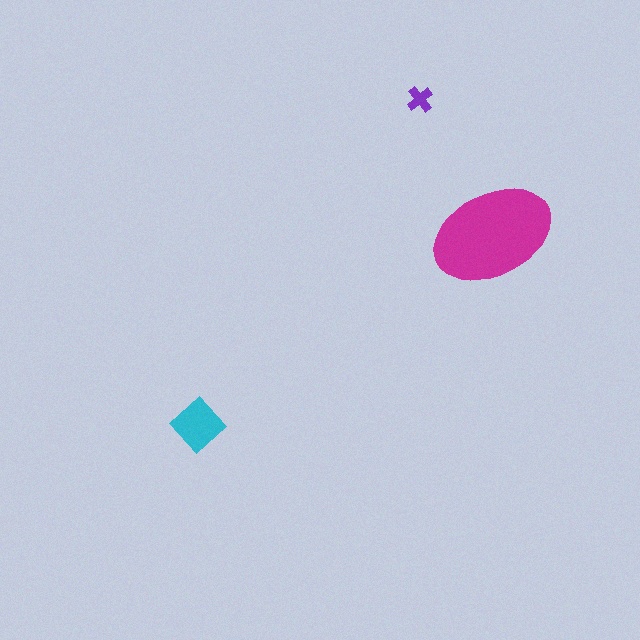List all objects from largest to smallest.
The magenta ellipse, the cyan diamond, the purple cross.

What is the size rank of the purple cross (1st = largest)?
3rd.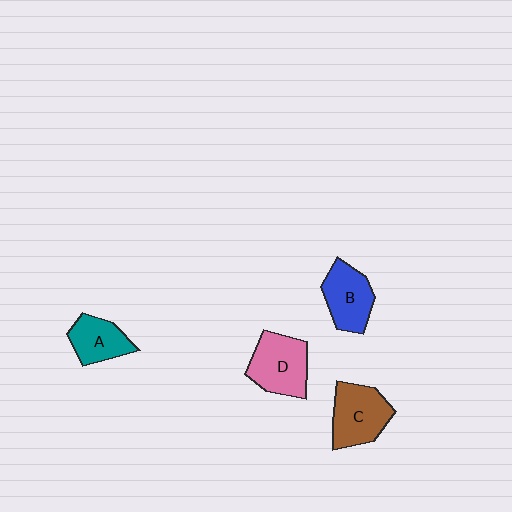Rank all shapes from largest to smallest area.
From largest to smallest: D (pink), C (brown), B (blue), A (teal).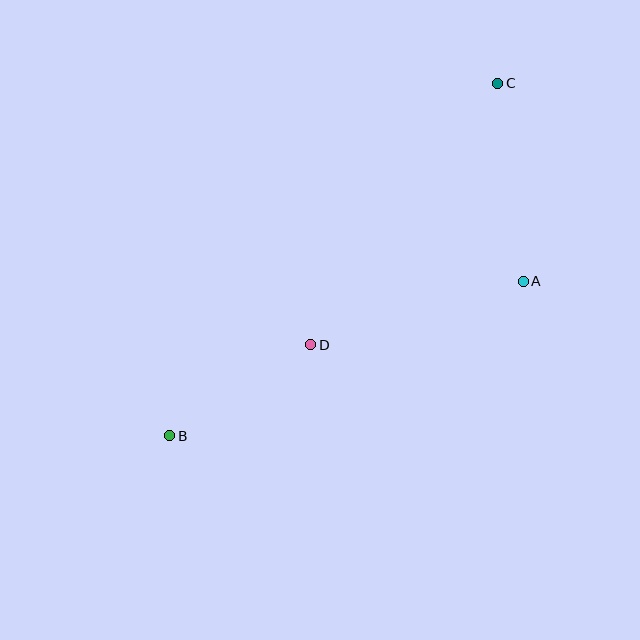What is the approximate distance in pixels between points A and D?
The distance between A and D is approximately 222 pixels.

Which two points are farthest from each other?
Points B and C are farthest from each other.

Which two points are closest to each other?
Points B and D are closest to each other.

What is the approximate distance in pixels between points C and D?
The distance between C and D is approximately 321 pixels.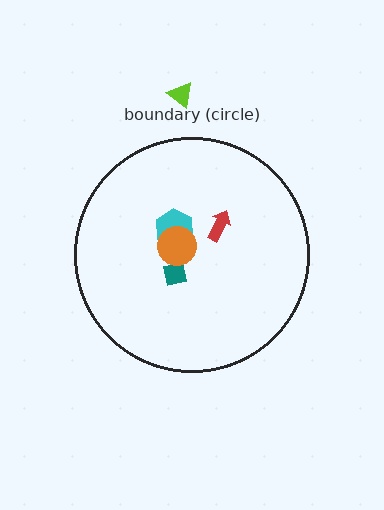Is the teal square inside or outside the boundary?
Inside.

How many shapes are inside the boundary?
4 inside, 1 outside.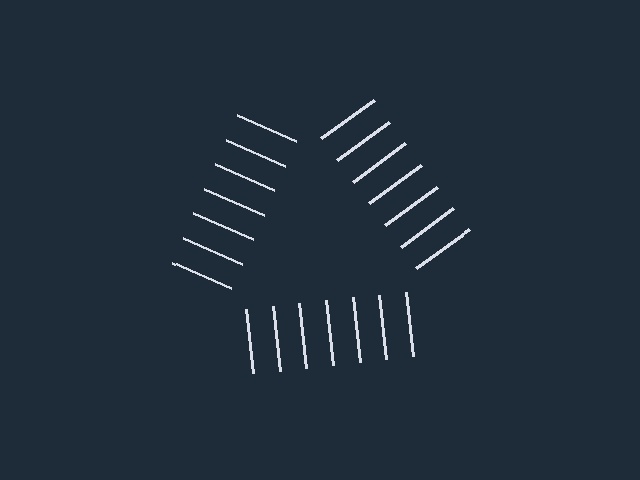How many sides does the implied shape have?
3 sides — the line-ends trace a triangle.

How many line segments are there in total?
21 — 7 along each of the 3 edges.